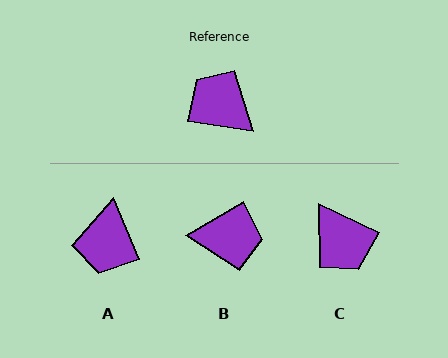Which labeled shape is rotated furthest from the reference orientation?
C, about 164 degrees away.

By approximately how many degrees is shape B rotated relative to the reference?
Approximately 140 degrees clockwise.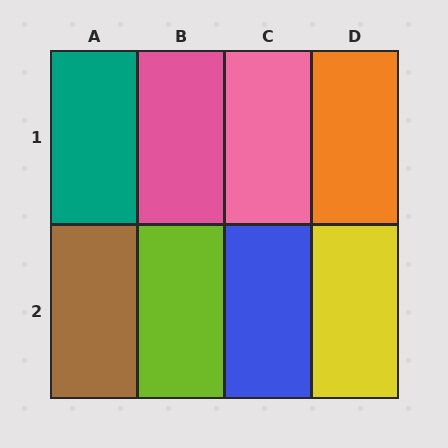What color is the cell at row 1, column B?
Pink.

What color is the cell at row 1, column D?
Orange.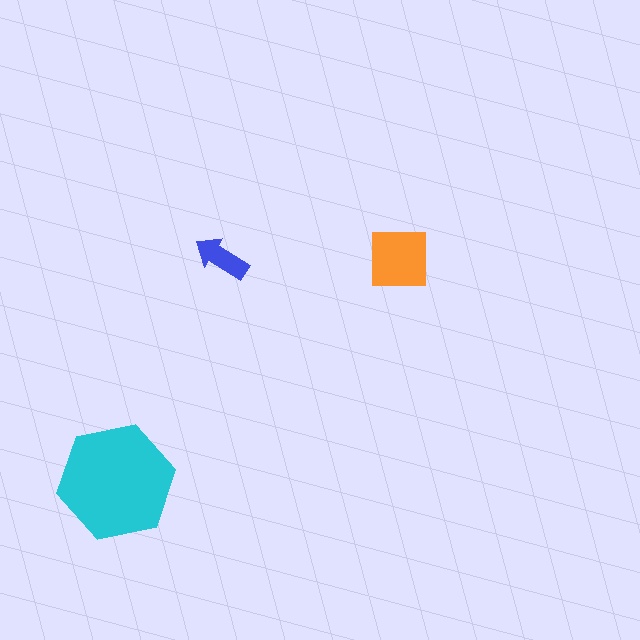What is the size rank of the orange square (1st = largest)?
2nd.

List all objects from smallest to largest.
The blue arrow, the orange square, the cyan hexagon.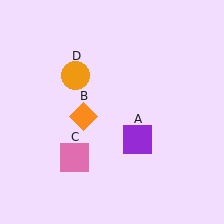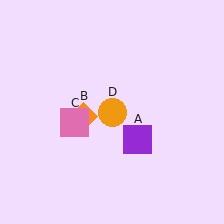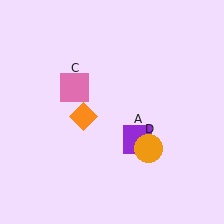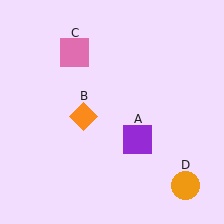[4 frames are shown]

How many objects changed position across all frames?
2 objects changed position: pink square (object C), orange circle (object D).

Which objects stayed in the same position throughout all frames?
Purple square (object A) and orange diamond (object B) remained stationary.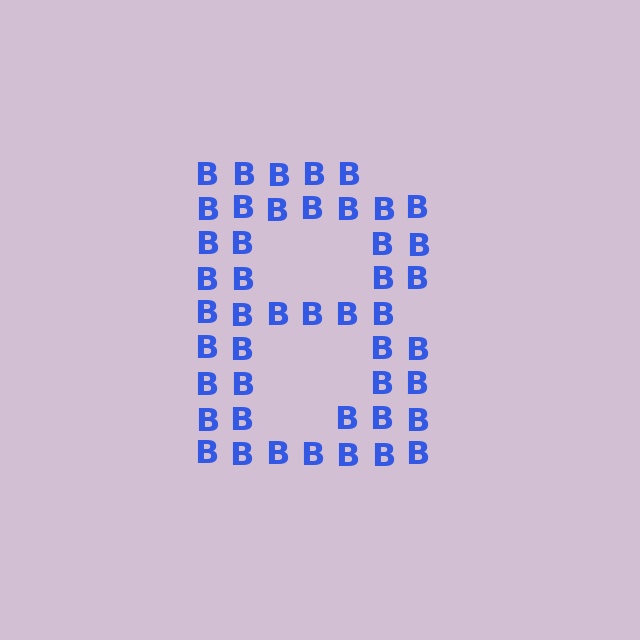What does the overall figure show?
The overall figure shows the letter B.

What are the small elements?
The small elements are letter B's.